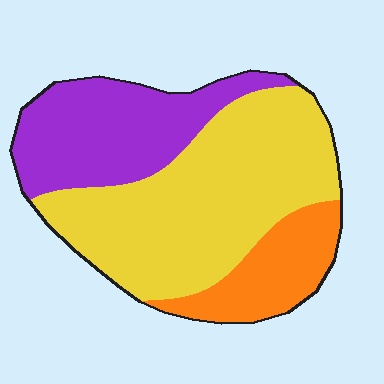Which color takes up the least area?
Orange, at roughly 15%.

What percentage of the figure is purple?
Purple takes up about one third (1/3) of the figure.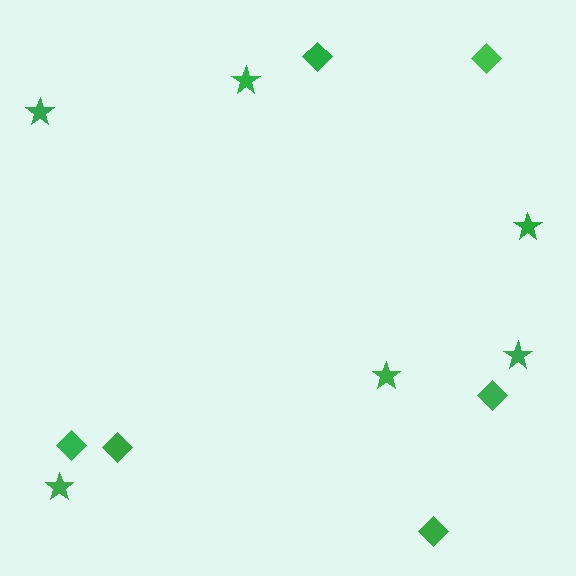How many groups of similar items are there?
There are 2 groups: one group of stars (6) and one group of diamonds (6).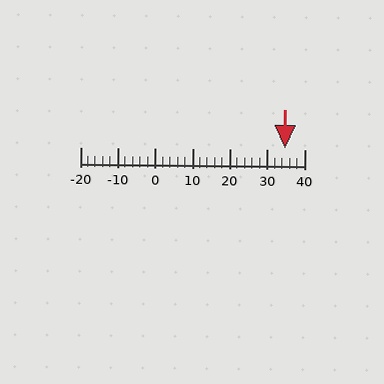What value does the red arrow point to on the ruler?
The red arrow points to approximately 35.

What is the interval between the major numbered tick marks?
The major tick marks are spaced 10 units apart.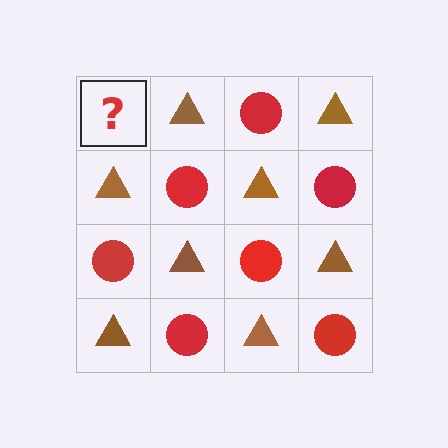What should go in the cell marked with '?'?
The missing cell should contain a red circle.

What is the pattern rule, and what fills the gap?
The rule is that it alternates red circle and brown triangle in a checkerboard pattern. The gap should be filled with a red circle.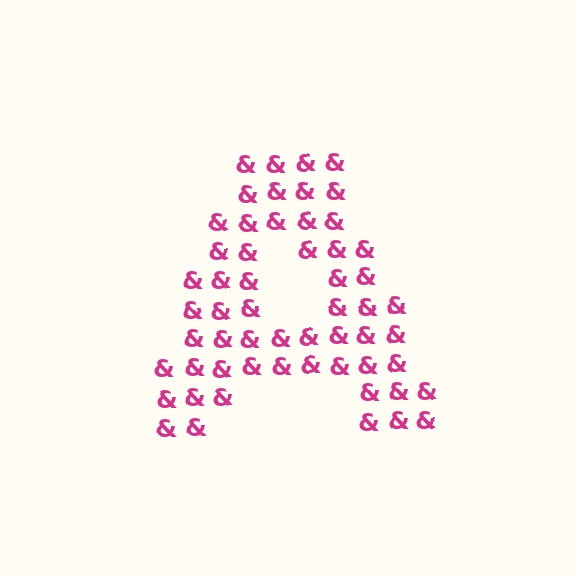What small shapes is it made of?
It is made of small ampersands.